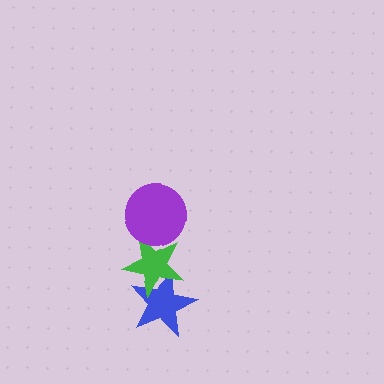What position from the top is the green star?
The green star is 2nd from the top.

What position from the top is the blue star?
The blue star is 3rd from the top.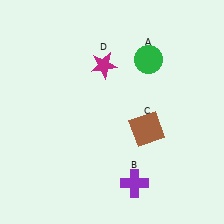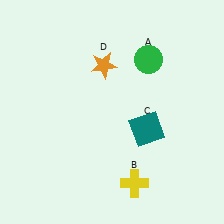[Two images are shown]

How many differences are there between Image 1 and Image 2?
There are 3 differences between the two images.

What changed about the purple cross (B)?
In Image 1, B is purple. In Image 2, it changed to yellow.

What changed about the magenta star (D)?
In Image 1, D is magenta. In Image 2, it changed to orange.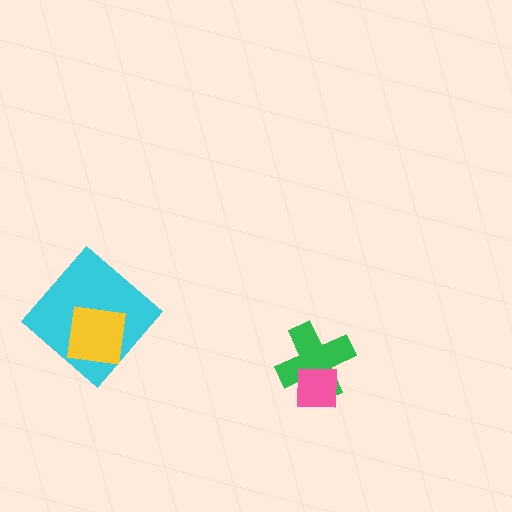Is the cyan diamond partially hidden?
Yes, it is partially covered by another shape.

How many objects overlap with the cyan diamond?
1 object overlaps with the cyan diamond.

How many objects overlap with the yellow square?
1 object overlaps with the yellow square.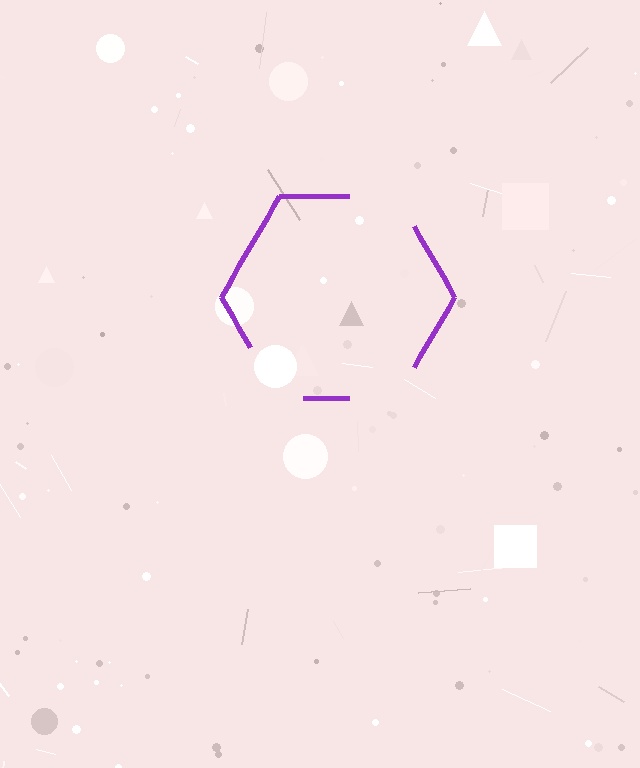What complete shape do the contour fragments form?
The contour fragments form a hexagon.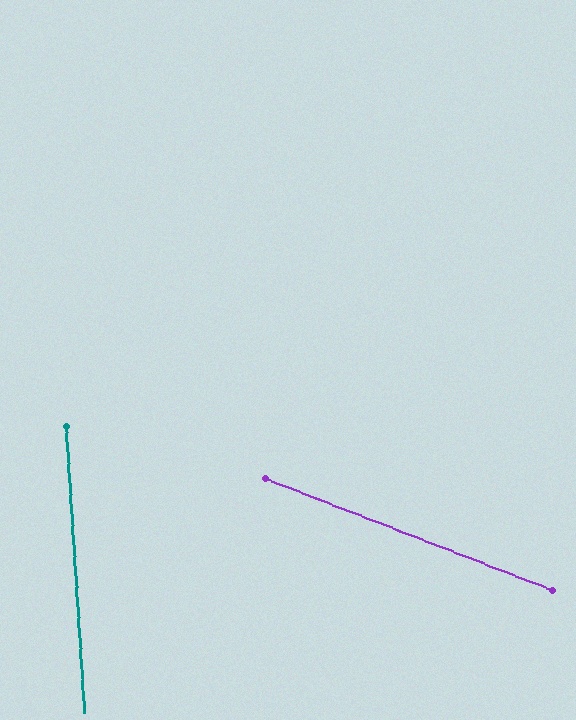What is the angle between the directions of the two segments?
Approximately 65 degrees.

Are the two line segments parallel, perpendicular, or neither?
Neither parallel nor perpendicular — they differ by about 65°.